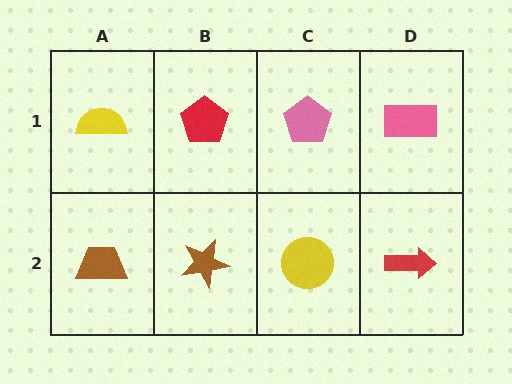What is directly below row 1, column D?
A red arrow.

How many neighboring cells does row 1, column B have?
3.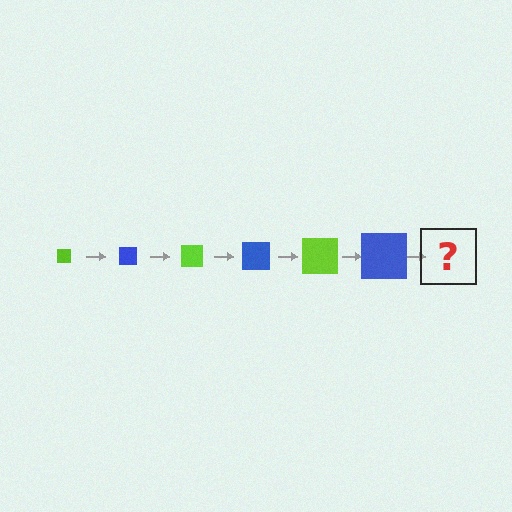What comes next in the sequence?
The next element should be a lime square, larger than the previous one.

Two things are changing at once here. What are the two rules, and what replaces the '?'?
The two rules are that the square grows larger each step and the color cycles through lime and blue. The '?' should be a lime square, larger than the previous one.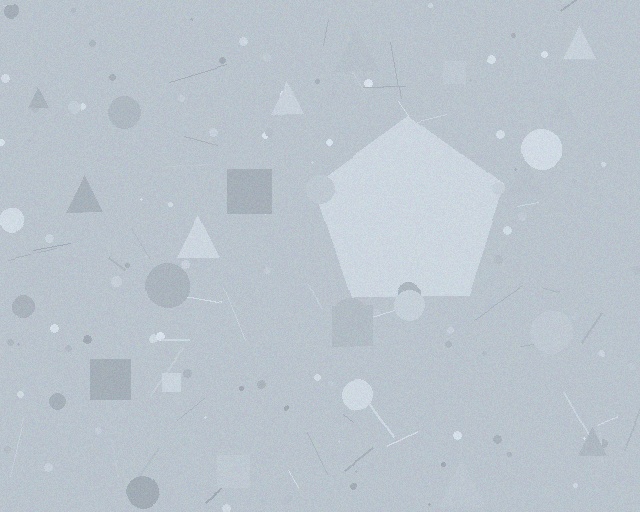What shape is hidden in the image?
A pentagon is hidden in the image.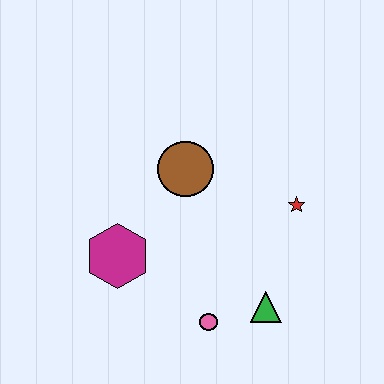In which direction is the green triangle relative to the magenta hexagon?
The green triangle is to the right of the magenta hexagon.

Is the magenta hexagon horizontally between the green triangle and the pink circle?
No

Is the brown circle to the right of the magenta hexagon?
Yes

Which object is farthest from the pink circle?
The brown circle is farthest from the pink circle.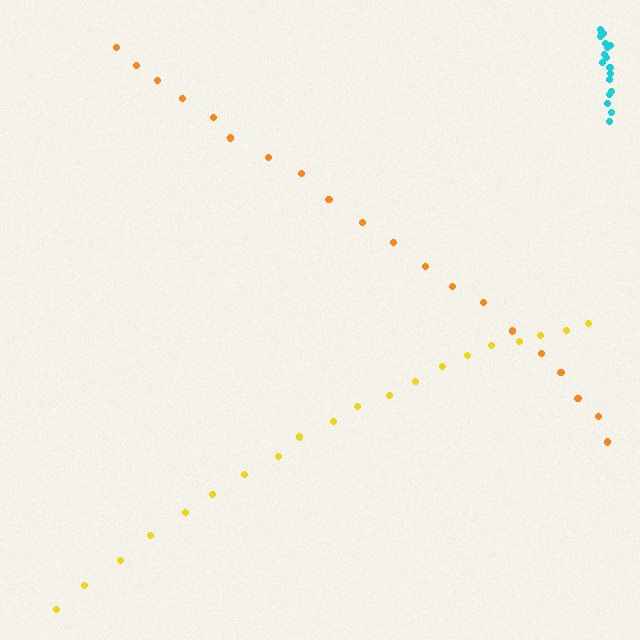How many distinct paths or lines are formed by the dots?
There are 3 distinct paths.